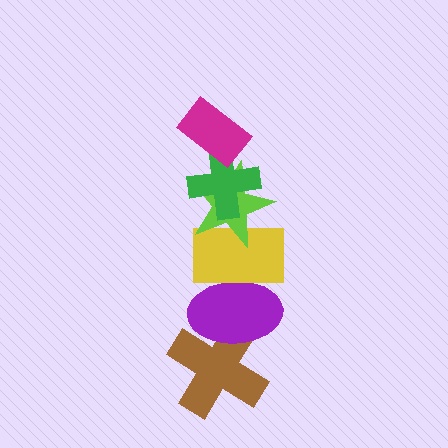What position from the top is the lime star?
The lime star is 3rd from the top.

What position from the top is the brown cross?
The brown cross is 6th from the top.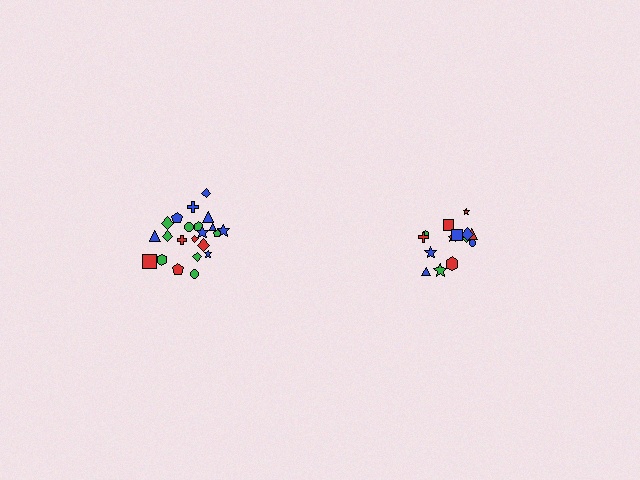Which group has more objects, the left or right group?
The left group.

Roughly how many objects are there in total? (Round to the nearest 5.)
Roughly 35 objects in total.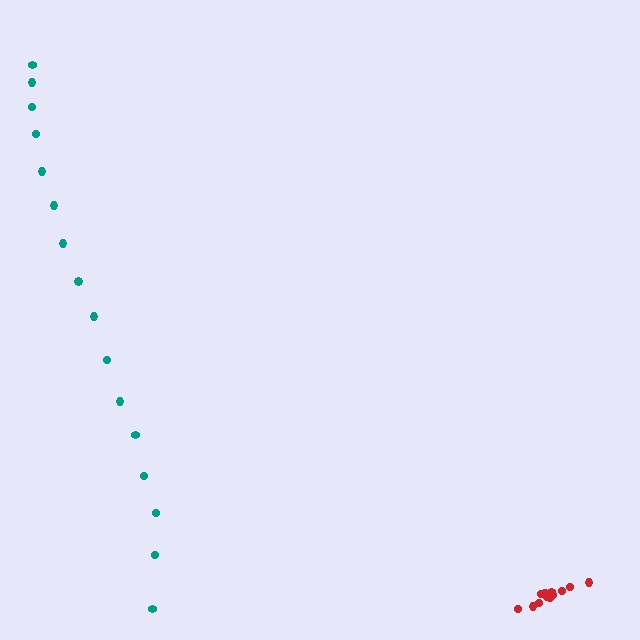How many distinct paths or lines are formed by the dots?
There are 2 distinct paths.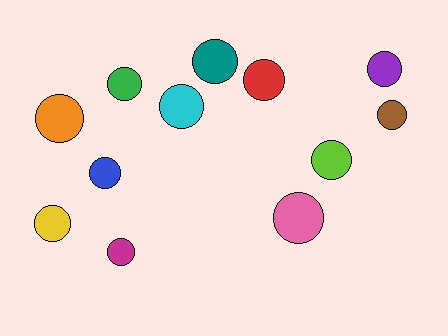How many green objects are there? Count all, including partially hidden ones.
There is 1 green object.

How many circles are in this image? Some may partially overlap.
There are 12 circles.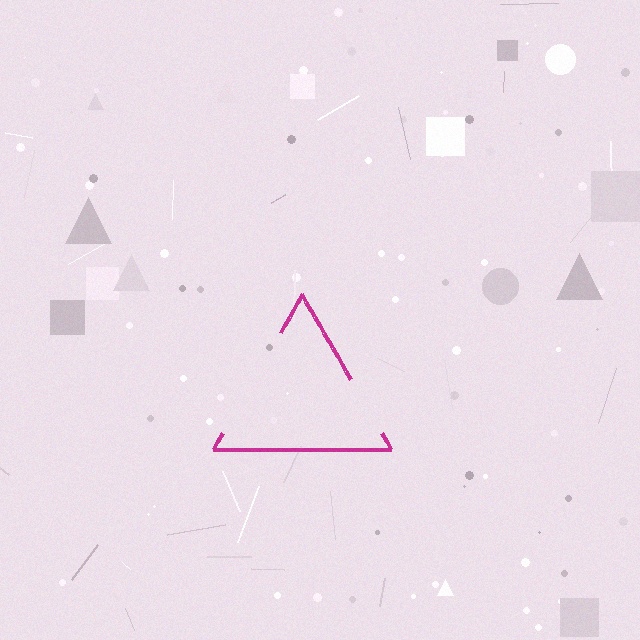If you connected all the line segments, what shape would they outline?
They would outline a triangle.